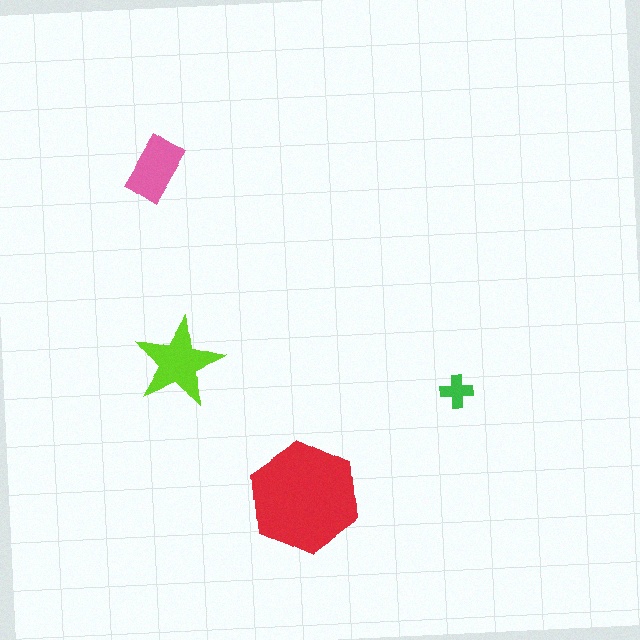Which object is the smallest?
The green cross.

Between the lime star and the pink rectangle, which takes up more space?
The lime star.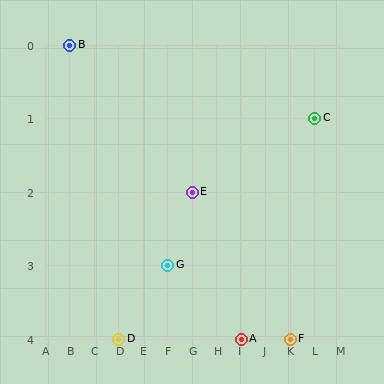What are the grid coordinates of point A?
Point A is at grid coordinates (I, 4).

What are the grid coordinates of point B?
Point B is at grid coordinates (B, 0).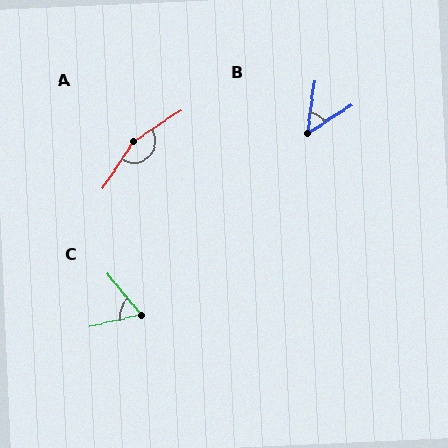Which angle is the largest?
A, at approximately 157 degrees.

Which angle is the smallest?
B, at approximately 50 degrees.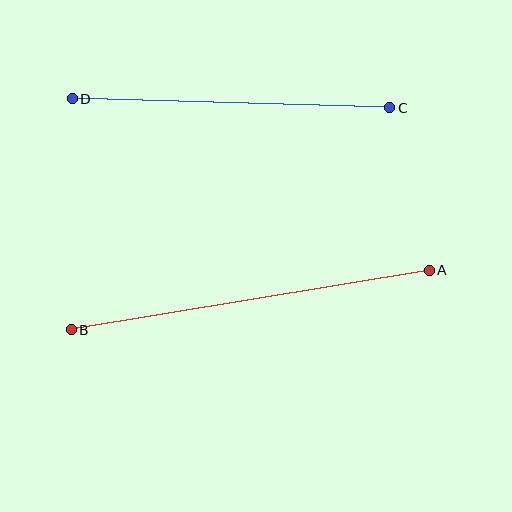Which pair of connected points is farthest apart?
Points A and B are farthest apart.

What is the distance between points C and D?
The distance is approximately 318 pixels.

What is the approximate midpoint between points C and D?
The midpoint is at approximately (231, 103) pixels.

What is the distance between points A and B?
The distance is approximately 363 pixels.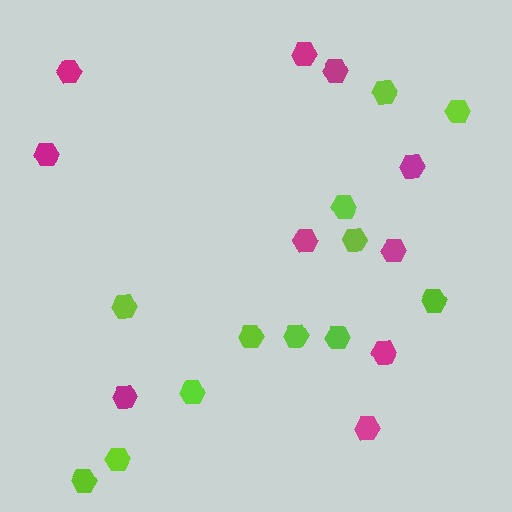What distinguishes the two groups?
There are 2 groups: one group of magenta hexagons (10) and one group of lime hexagons (12).